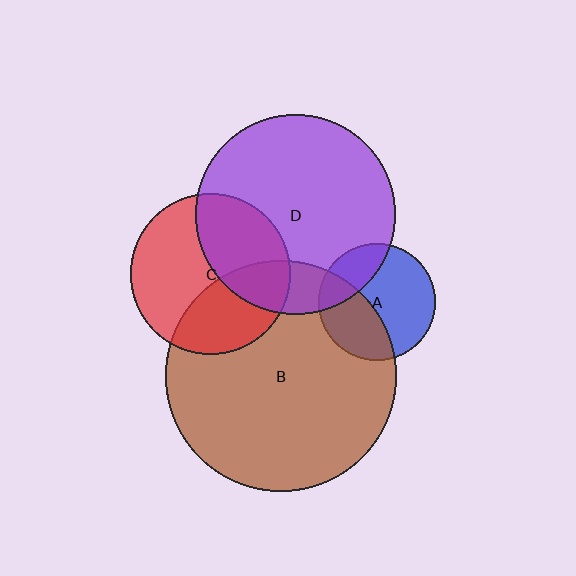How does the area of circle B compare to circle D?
Approximately 1.3 times.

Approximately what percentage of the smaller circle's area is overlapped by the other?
Approximately 40%.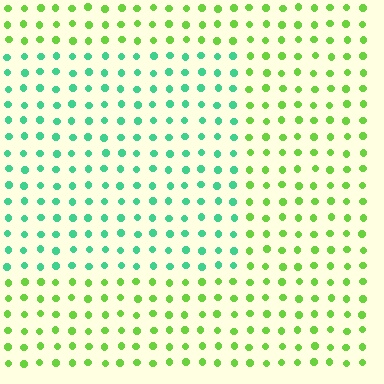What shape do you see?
I see a rectangle.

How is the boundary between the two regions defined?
The boundary is defined purely by a slight shift in hue (about 50 degrees). Spacing, size, and orientation are identical on both sides.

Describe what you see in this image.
The image is filled with small lime elements in a uniform arrangement. A rectangle-shaped region is visible where the elements are tinted to a slightly different hue, forming a subtle color boundary.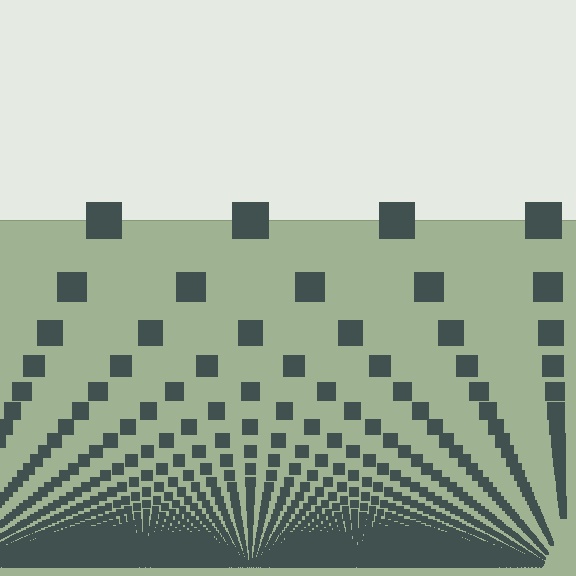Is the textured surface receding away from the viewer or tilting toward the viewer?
The surface appears to tilt toward the viewer. Texture elements get larger and sparser toward the top.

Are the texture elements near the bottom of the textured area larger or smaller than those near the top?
Smaller. The gradient is inverted — elements near the bottom are smaller and denser.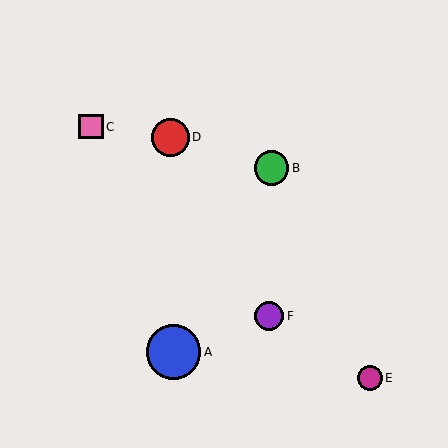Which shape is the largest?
The blue circle (labeled A) is the largest.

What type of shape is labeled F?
Shape F is a purple circle.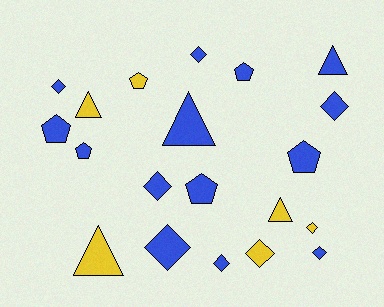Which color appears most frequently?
Blue, with 14 objects.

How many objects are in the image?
There are 20 objects.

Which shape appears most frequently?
Diamond, with 9 objects.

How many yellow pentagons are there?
There is 1 yellow pentagon.